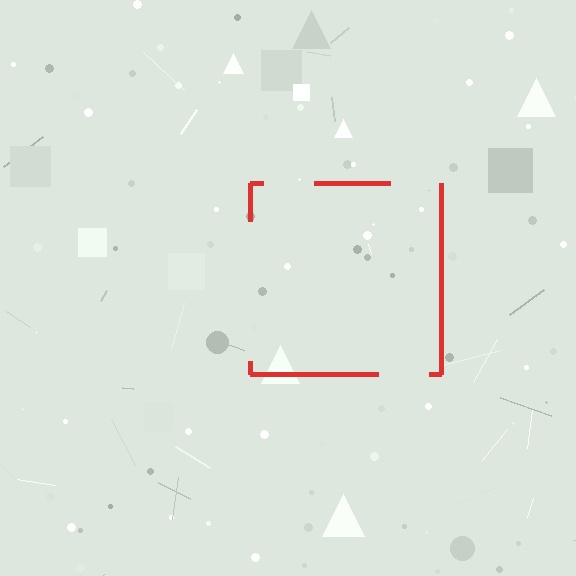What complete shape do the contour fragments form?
The contour fragments form a square.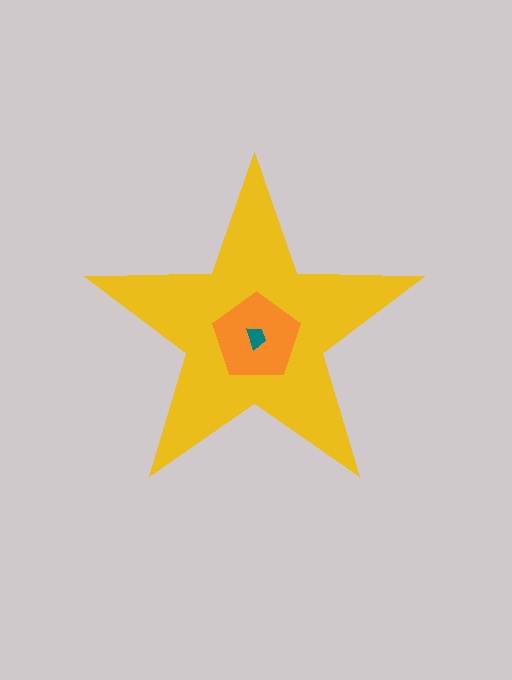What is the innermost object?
The teal trapezoid.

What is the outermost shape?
The yellow star.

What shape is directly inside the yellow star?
The orange pentagon.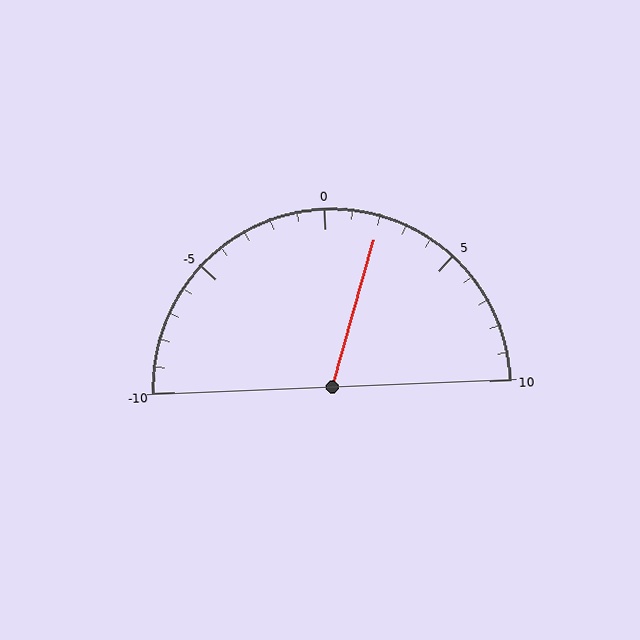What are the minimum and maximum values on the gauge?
The gauge ranges from -10 to 10.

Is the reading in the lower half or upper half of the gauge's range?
The reading is in the upper half of the range (-10 to 10).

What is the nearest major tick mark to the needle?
The nearest major tick mark is 0.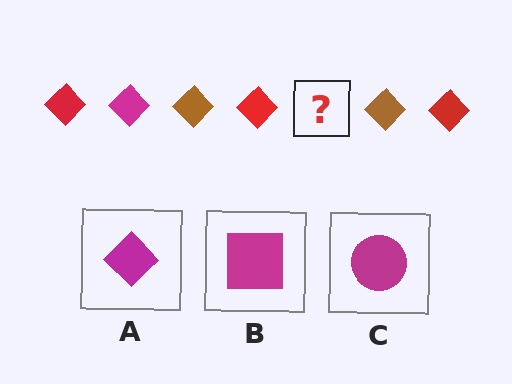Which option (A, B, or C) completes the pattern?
A.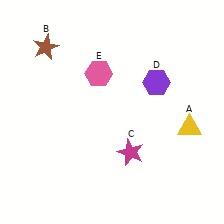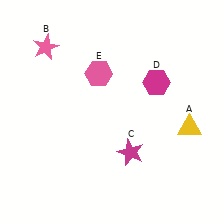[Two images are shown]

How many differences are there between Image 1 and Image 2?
There are 2 differences between the two images.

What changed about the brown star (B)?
In Image 1, B is brown. In Image 2, it changed to pink.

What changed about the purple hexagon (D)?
In Image 1, D is purple. In Image 2, it changed to magenta.